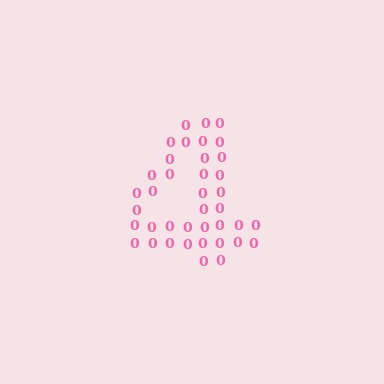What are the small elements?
The small elements are digit 0's.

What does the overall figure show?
The overall figure shows the digit 4.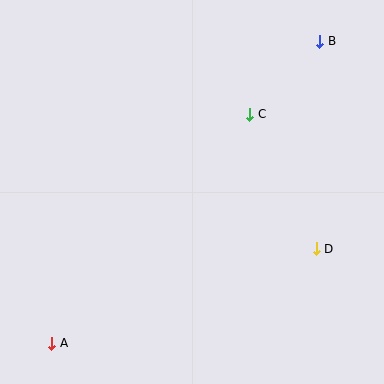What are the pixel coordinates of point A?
Point A is at (52, 343).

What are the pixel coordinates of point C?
Point C is at (250, 114).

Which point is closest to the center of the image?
Point C at (250, 114) is closest to the center.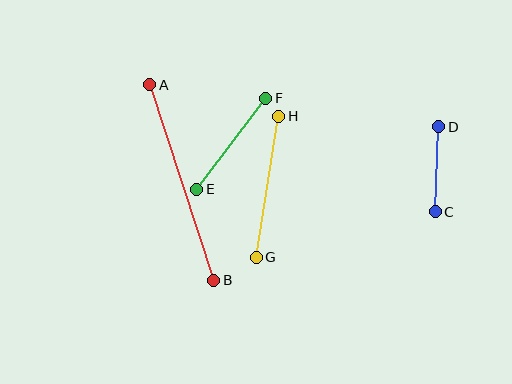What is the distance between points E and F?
The distance is approximately 114 pixels.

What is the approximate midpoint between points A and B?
The midpoint is at approximately (182, 183) pixels.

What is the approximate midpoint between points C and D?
The midpoint is at approximately (437, 169) pixels.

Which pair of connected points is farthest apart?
Points A and B are farthest apart.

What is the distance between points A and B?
The distance is approximately 206 pixels.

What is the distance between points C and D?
The distance is approximately 85 pixels.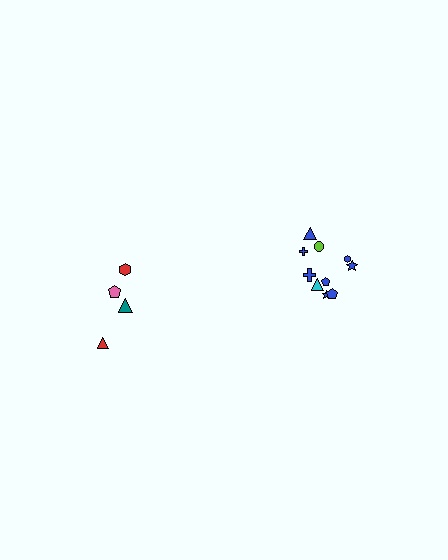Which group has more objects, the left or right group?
The right group.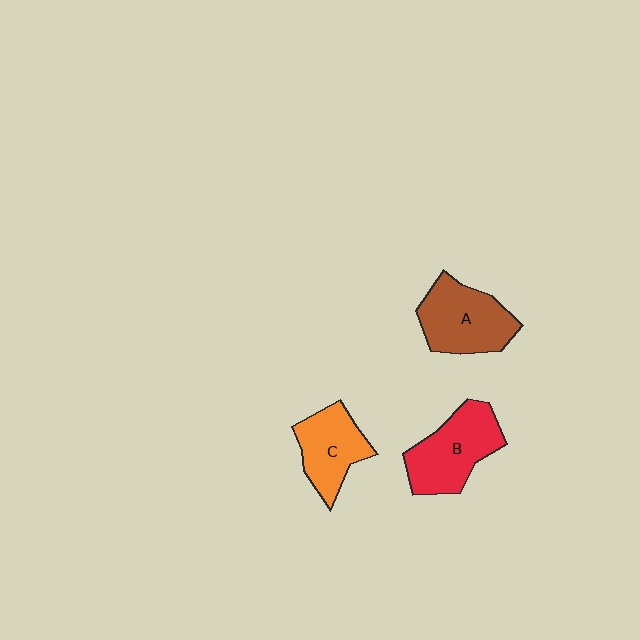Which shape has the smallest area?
Shape C (orange).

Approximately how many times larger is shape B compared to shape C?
Approximately 1.2 times.